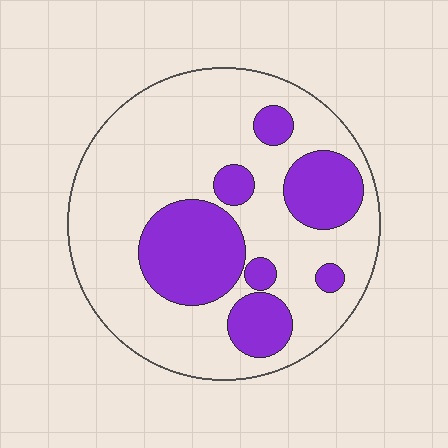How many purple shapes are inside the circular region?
7.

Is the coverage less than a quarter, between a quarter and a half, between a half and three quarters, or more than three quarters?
Between a quarter and a half.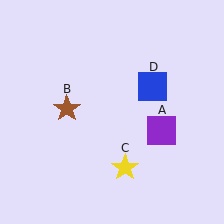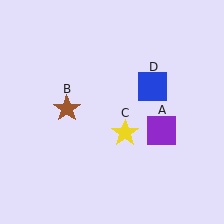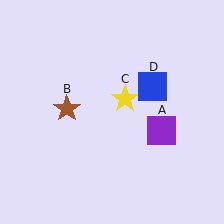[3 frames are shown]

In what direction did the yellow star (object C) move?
The yellow star (object C) moved up.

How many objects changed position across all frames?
1 object changed position: yellow star (object C).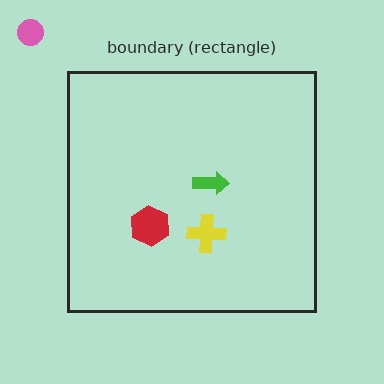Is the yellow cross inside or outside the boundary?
Inside.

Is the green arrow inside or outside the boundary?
Inside.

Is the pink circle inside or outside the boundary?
Outside.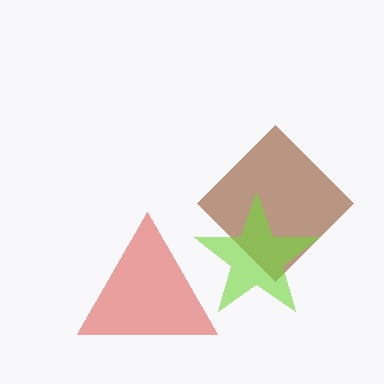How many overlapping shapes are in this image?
There are 3 overlapping shapes in the image.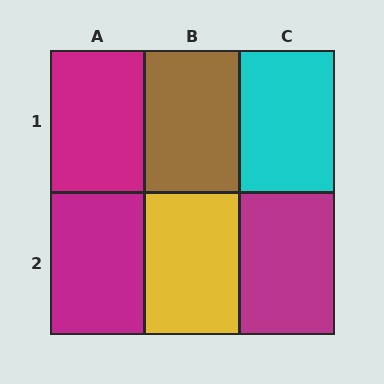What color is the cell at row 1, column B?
Brown.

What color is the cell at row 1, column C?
Cyan.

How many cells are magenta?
3 cells are magenta.